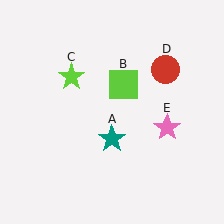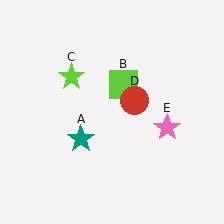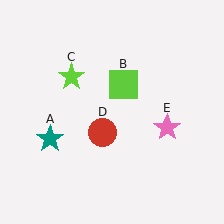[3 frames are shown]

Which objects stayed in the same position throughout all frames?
Lime square (object B) and lime star (object C) and pink star (object E) remained stationary.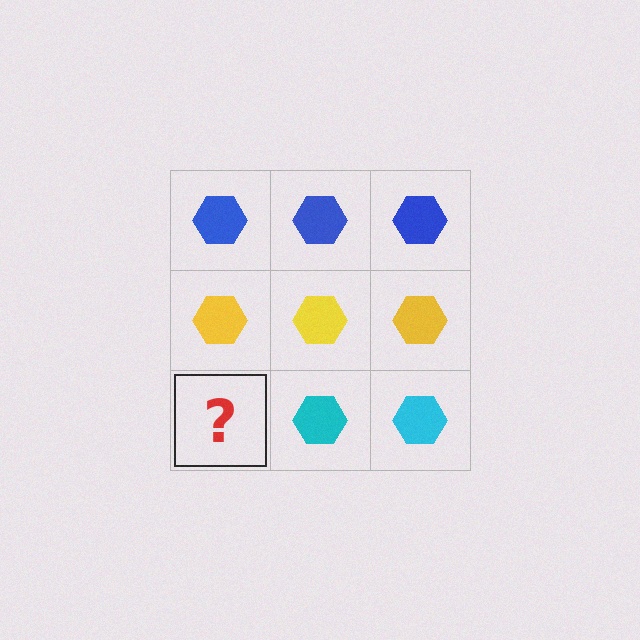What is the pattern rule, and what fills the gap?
The rule is that each row has a consistent color. The gap should be filled with a cyan hexagon.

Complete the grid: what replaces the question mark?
The question mark should be replaced with a cyan hexagon.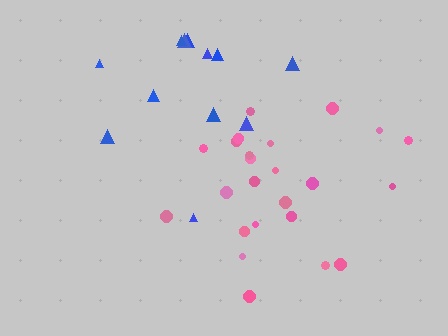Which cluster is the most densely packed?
Blue.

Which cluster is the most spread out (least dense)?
Pink.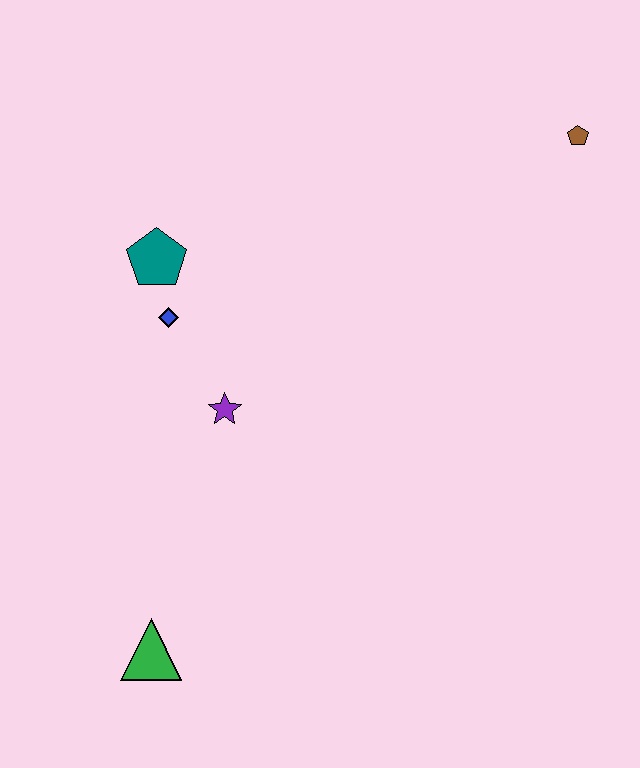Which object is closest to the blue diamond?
The teal pentagon is closest to the blue diamond.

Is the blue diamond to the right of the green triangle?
Yes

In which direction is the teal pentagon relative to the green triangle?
The teal pentagon is above the green triangle.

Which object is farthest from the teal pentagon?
The brown pentagon is farthest from the teal pentagon.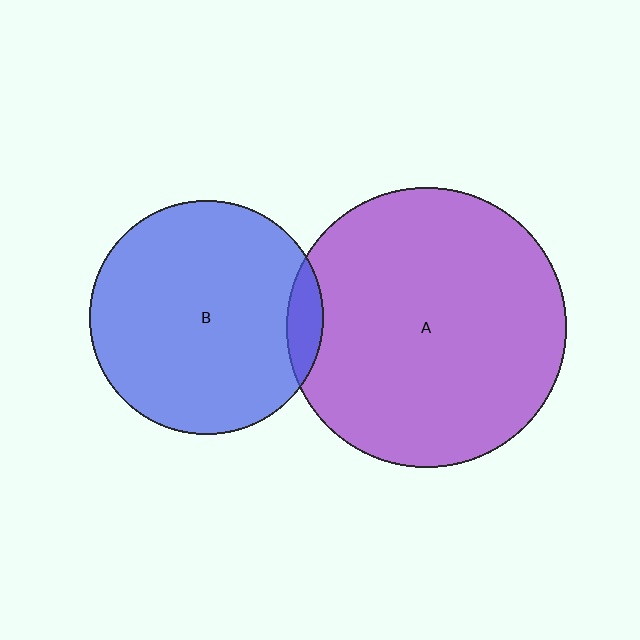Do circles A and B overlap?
Yes.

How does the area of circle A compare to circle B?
Approximately 1.4 times.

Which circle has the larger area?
Circle A (purple).